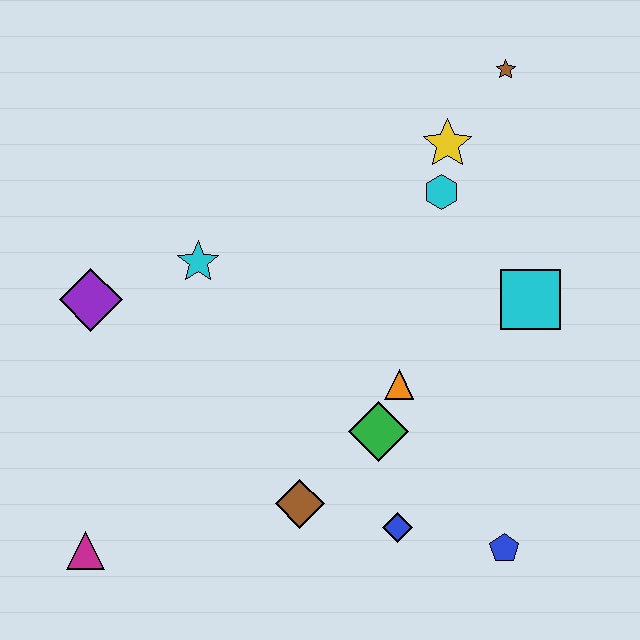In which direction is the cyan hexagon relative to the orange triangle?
The cyan hexagon is above the orange triangle.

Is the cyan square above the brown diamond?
Yes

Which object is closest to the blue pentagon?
The blue diamond is closest to the blue pentagon.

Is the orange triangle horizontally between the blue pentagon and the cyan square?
No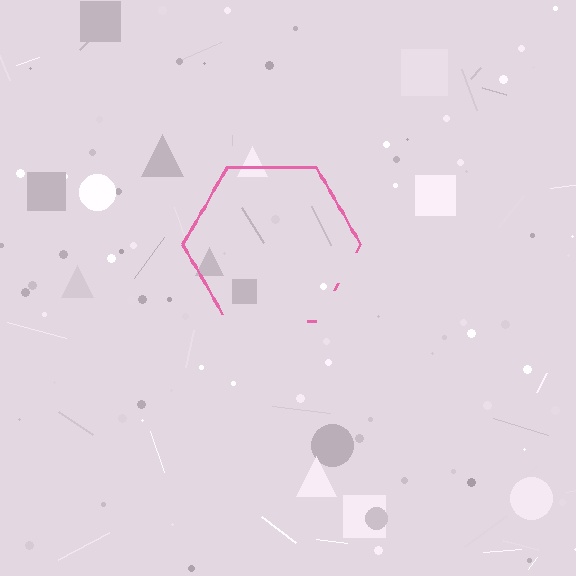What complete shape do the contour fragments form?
The contour fragments form a hexagon.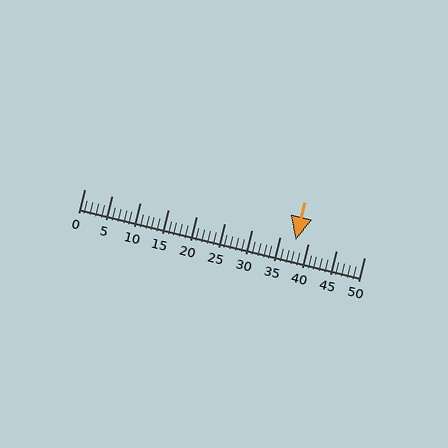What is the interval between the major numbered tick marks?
The major tick marks are spaced 5 units apart.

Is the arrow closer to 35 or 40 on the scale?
The arrow is closer to 40.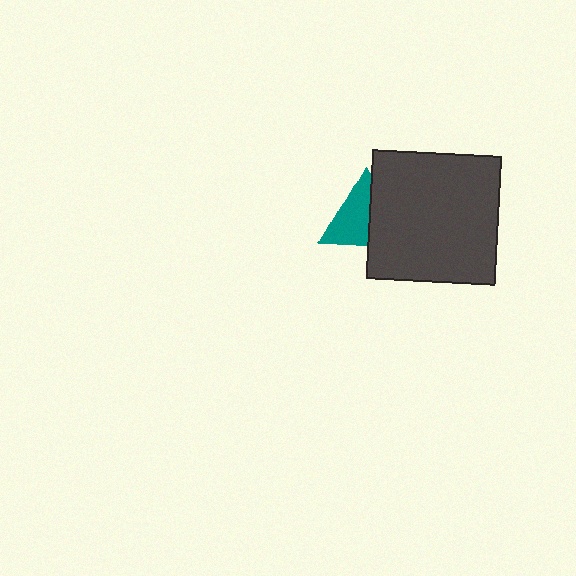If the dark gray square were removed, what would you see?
You would see the complete teal triangle.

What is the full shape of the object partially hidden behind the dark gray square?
The partially hidden object is a teal triangle.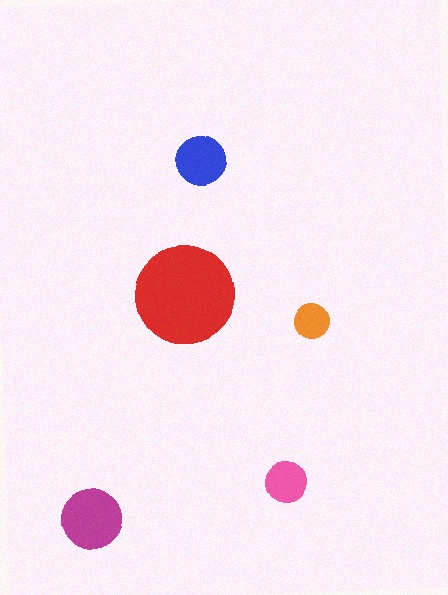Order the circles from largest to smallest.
the red one, the magenta one, the blue one, the pink one, the orange one.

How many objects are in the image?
There are 5 objects in the image.